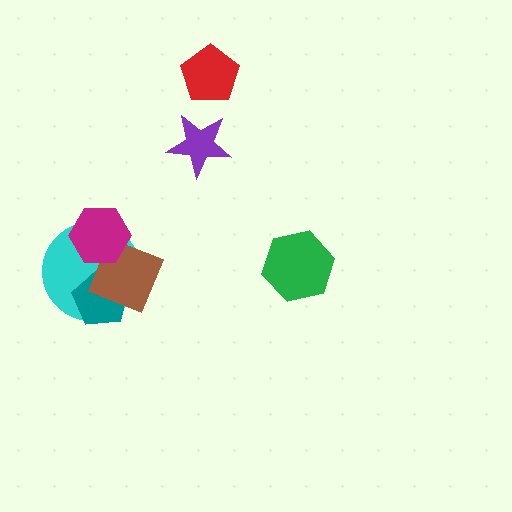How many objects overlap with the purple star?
0 objects overlap with the purple star.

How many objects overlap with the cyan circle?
3 objects overlap with the cyan circle.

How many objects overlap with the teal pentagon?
2 objects overlap with the teal pentagon.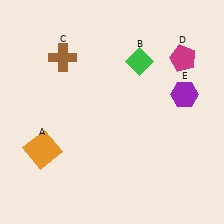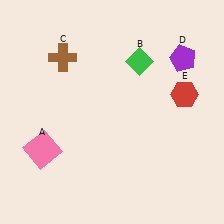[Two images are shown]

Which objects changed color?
A changed from orange to pink. D changed from magenta to purple. E changed from purple to red.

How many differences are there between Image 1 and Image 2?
There are 3 differences between the two images.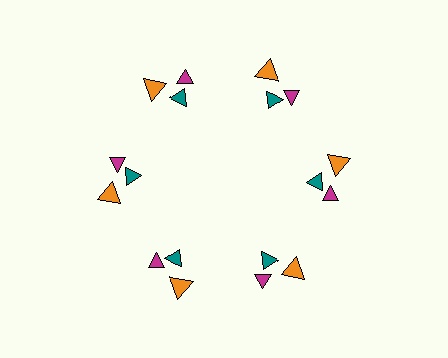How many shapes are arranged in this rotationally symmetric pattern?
There are 18 shapes, arranged in 6 groups of 3.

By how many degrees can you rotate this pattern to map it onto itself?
The pattern maps onto itself every 60 degrees of rotation.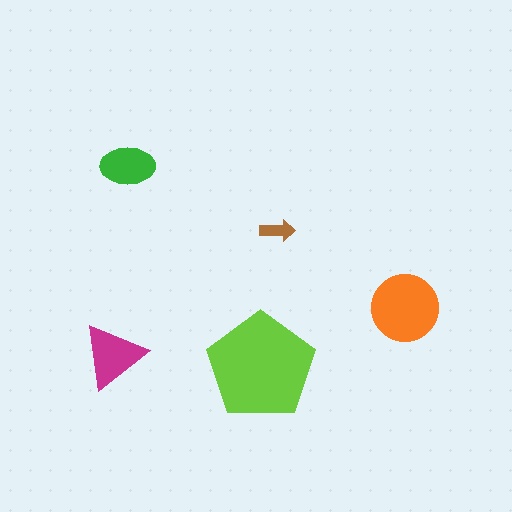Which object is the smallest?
The brown arrow.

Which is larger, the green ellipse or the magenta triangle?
The magenta triangle.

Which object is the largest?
The lime pentagon.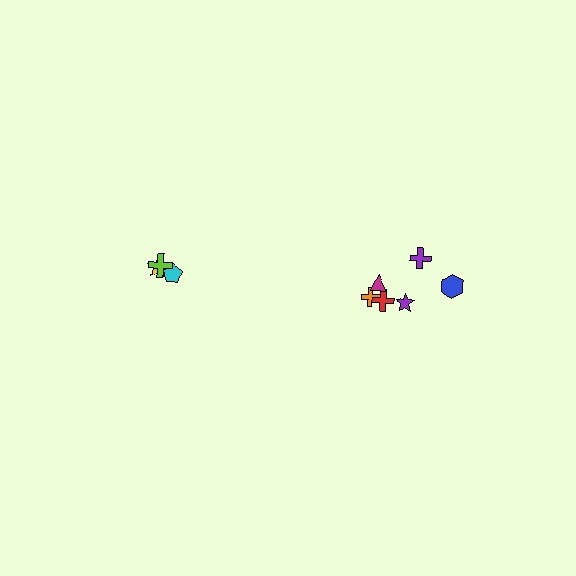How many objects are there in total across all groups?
There are 9 objects.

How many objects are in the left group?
There are 3 objects.